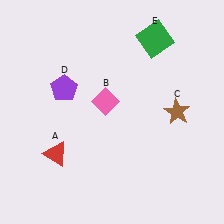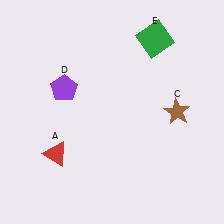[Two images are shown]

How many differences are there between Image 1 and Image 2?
There is 1 difference between the two images.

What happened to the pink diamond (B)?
The pink diamond (B) was removed in Image 2. It was in the top-left area of Image 1.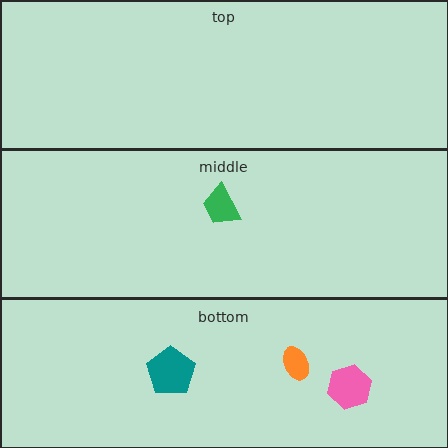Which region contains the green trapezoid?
The middle region.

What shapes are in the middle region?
The green trapezoid.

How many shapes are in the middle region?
1.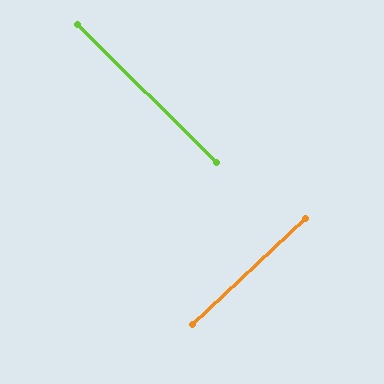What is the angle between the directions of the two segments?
Approximately 88 degrees.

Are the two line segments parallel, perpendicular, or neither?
Perpendicular — they meet at approximately 88°.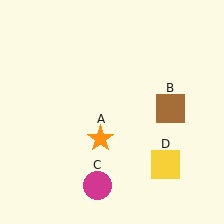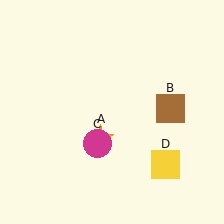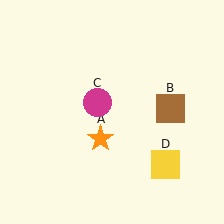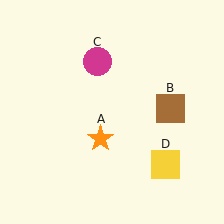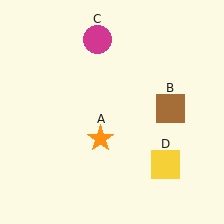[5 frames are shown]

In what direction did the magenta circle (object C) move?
The magenta circle (object C) moved up.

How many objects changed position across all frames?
1 object changed position: magenta circle (object C).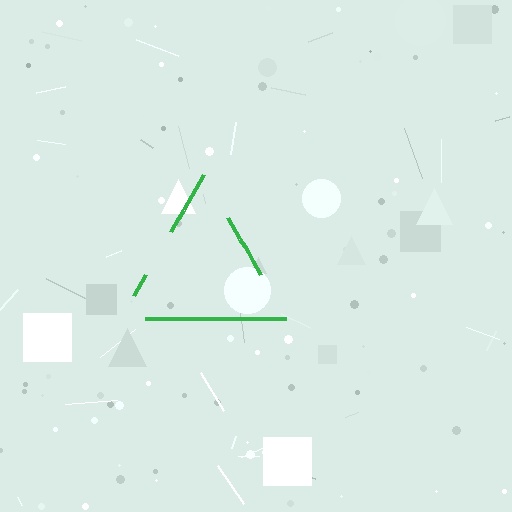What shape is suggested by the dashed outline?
The dashed outline suggests a triangle.